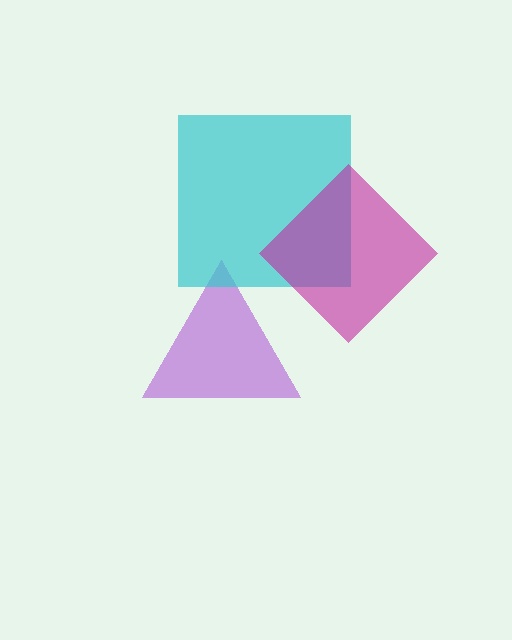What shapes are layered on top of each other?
The layered shapes are: a purple triangle, a cyan square, a magenta diamond.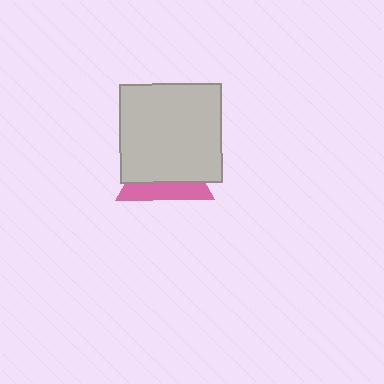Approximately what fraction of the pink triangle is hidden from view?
Roughly 66% of the pink triangle is hidden behind the light gray rectangle.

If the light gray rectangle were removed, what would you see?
You would see the complete pink triangle.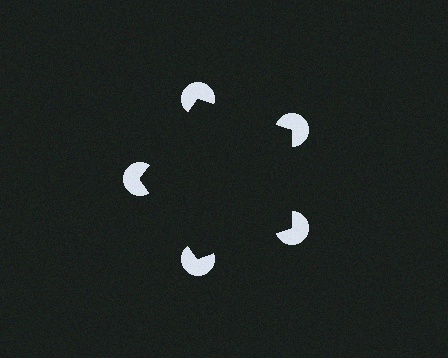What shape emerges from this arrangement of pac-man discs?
An illusory pentagon — its edges are inferred from the aligned wedge cuts in the pac-man discs, not physically drawn.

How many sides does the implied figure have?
5 sides.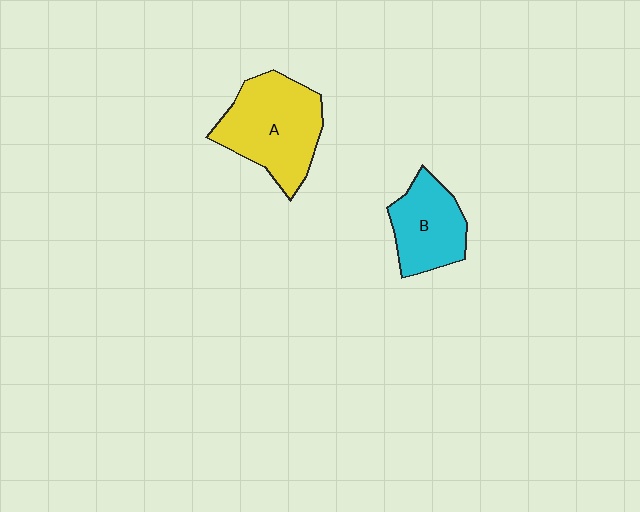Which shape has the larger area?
Shape A (yellow).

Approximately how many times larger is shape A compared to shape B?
Approximately 1.5 times.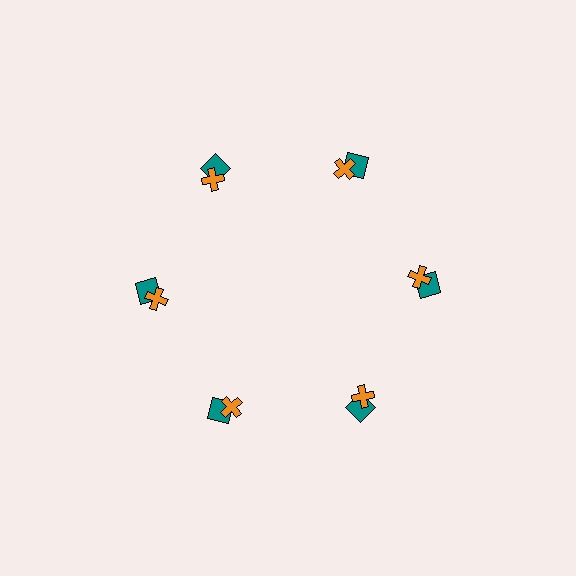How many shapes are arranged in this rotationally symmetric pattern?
There are 12 shapes, arranged in 6 groups of 2.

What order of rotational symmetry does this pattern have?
This pattern has 6-fold rotational symmetry.